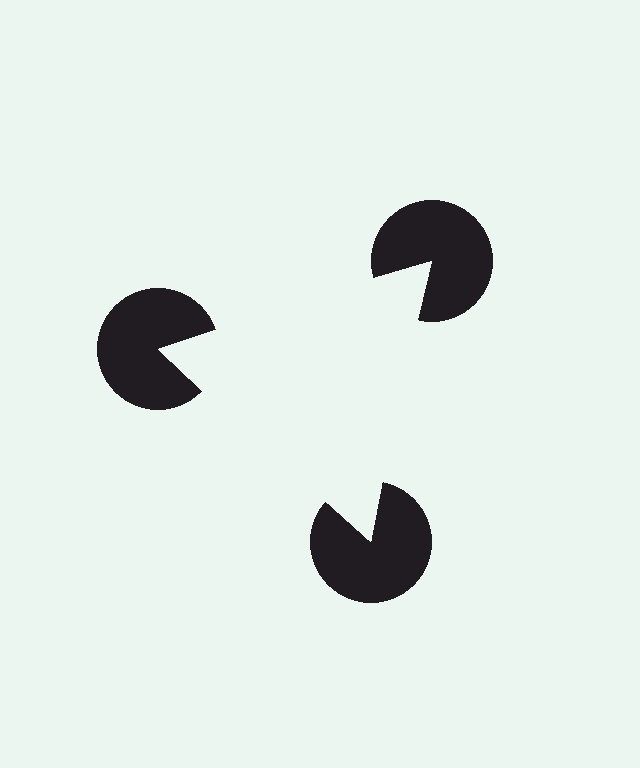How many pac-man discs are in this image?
There are 3 — one at each vertex of the illusory triangle.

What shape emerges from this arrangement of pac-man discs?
An illusory triangle — its edges are inferred from the aligned wedge cuts in the pac-man discs, not physically drawn.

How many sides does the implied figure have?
3 sides.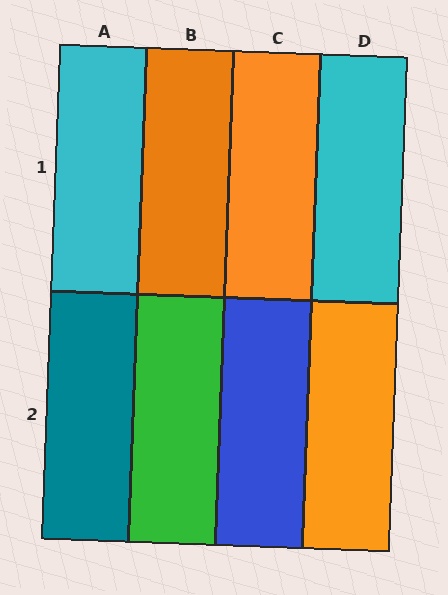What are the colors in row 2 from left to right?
Teal, green, blue, orange.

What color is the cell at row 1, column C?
Orange.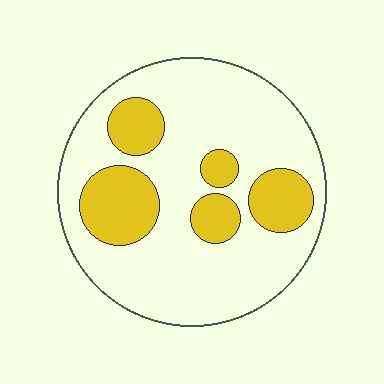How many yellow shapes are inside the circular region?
5.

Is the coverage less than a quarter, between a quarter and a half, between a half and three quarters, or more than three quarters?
Between a quarter and a half.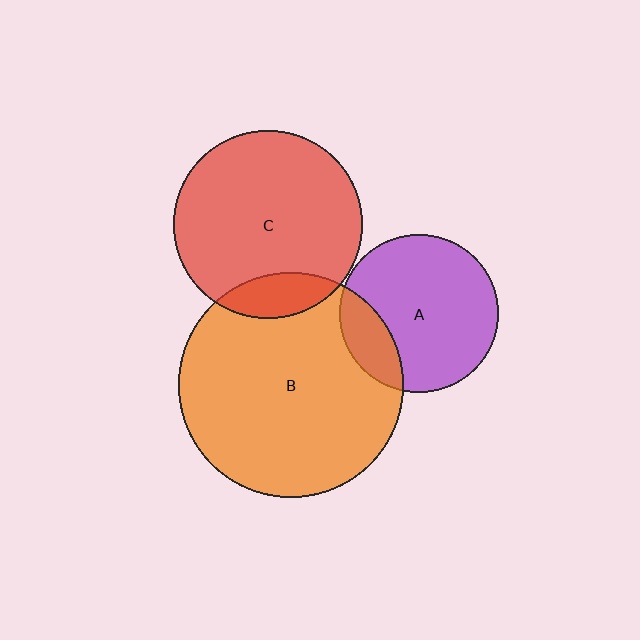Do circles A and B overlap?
Yes.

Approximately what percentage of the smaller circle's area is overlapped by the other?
Approximately 20%.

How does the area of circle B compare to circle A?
Approximately 2.0 times.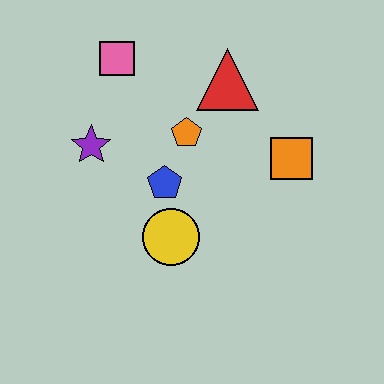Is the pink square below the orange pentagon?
No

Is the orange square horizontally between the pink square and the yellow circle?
No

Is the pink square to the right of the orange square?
No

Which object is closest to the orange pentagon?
The blue pentagon is closest to the orange pentagon.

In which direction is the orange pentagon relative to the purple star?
The orange pentagon is to the right of the purple star.